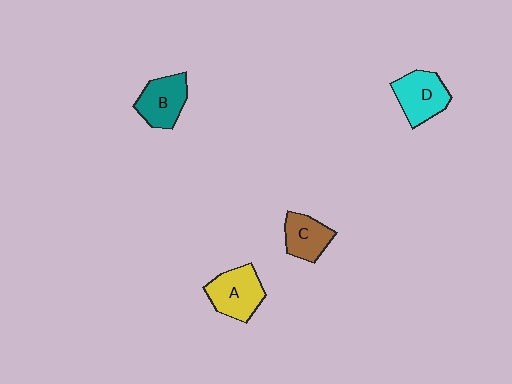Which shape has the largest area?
Shape A (yellow).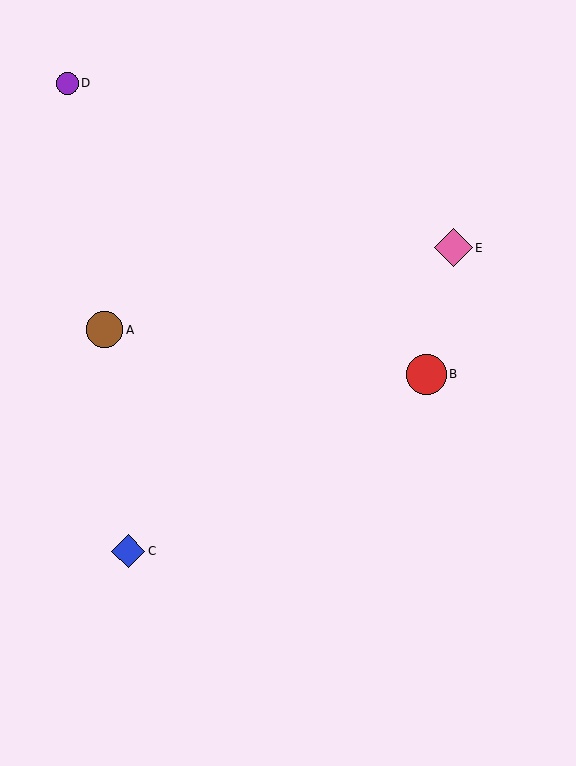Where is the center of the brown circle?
The center of the brown circle is at (105, 330).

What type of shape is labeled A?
Shape A is a brown circle.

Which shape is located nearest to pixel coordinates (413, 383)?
The red circle (labeled B) at (426, 374) is nearest to that location.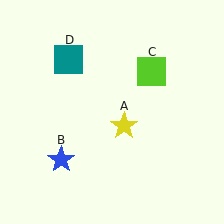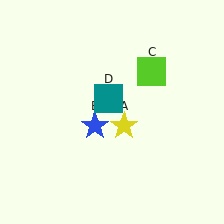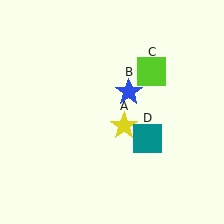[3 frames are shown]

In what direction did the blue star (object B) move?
The blue star (object B) moved up and to the right.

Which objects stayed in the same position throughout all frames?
Yellow star (object A) and lime square (object C) remained stationary.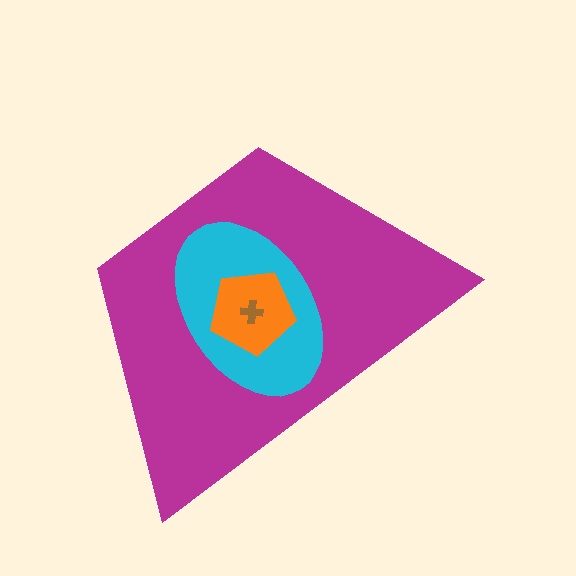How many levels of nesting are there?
4.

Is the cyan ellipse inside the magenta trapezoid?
Yes.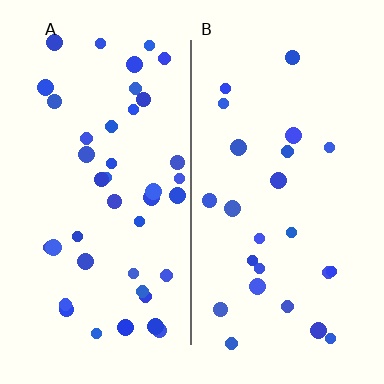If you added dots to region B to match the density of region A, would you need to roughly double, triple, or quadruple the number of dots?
Approximately double.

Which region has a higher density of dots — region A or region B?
A (the left).